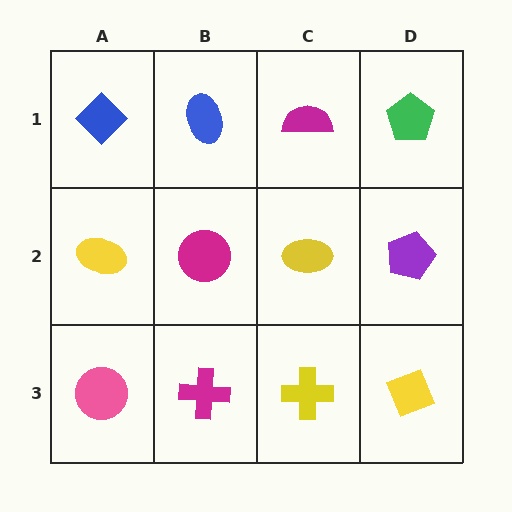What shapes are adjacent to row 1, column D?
A purple pentagon (row 2, column D), a magenta semicircle (row 1, column C).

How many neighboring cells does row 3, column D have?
2.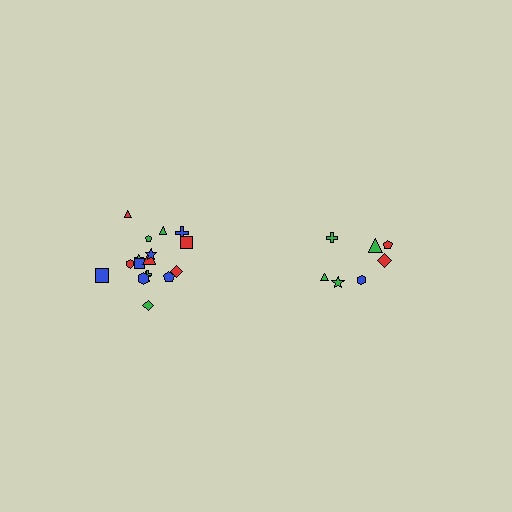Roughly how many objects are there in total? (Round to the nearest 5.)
Roughly 25 objects in total.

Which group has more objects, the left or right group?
The left group.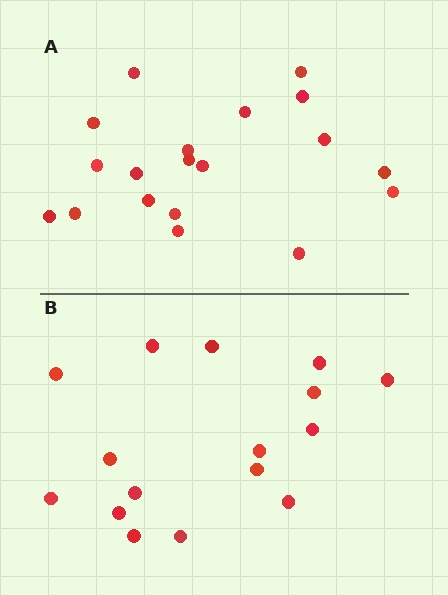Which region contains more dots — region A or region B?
Region A (the top region) has more dots.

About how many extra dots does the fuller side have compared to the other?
Region A has just a few more — roughly 2 or 3 more dots than region B.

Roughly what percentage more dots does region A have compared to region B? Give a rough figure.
About 20% more.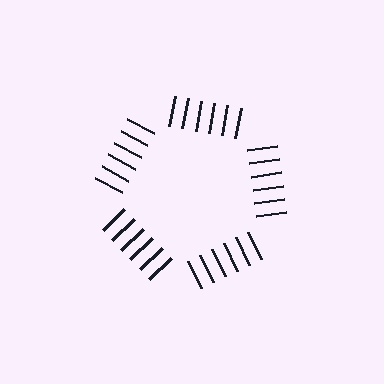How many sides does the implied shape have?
5 sides — the line-ends trace a pentagon.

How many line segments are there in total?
30 — 6 along each of the 5 edges.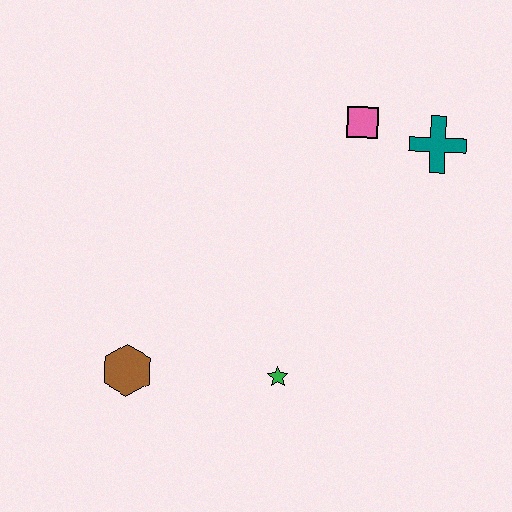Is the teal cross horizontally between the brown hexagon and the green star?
No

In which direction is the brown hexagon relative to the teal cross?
The brown hexagon is to the left of the teal cross.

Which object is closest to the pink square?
The teal cross is closest to the pink square.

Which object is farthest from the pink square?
The brown hexagon is farthest from the pink square.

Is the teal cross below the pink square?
Yes